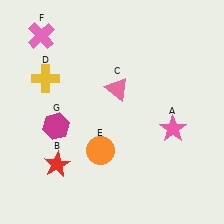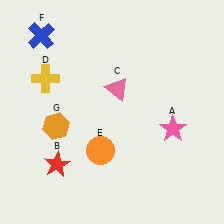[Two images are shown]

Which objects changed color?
F changed from pink to blue. G changed from magenta to orange.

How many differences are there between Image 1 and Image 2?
There are 2 differences between the two images.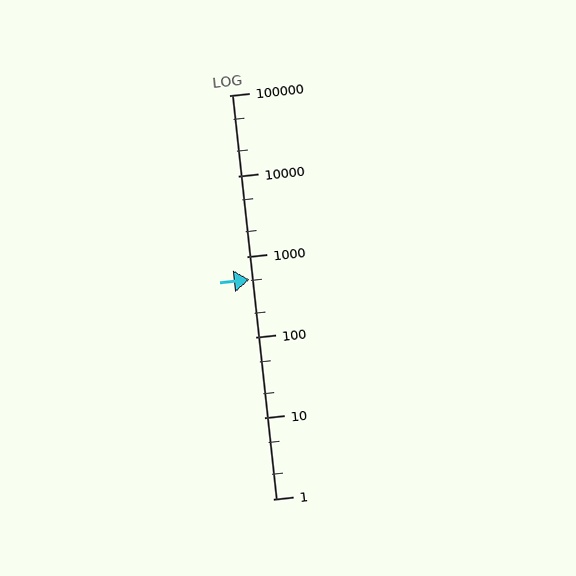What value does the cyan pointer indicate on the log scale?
The pointer indicates approximately 520.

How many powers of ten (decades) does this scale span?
The scale spans 5 decades, from 1 to 100000.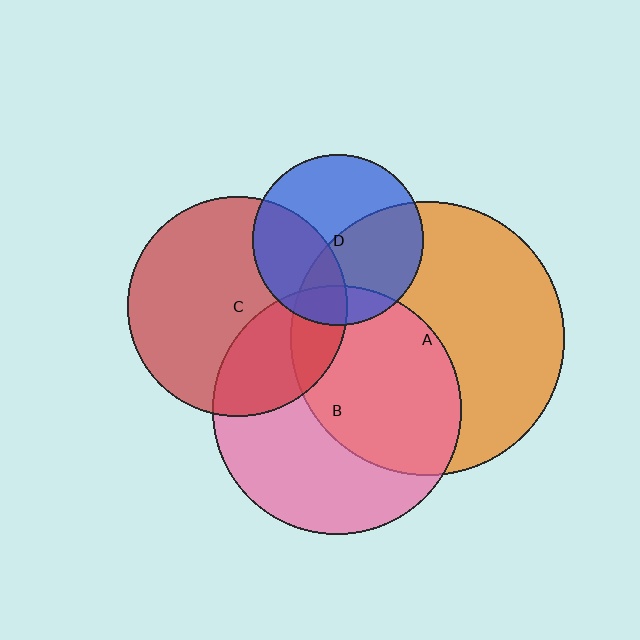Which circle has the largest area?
Circle A (orange).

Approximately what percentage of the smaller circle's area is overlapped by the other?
Approximately 15%.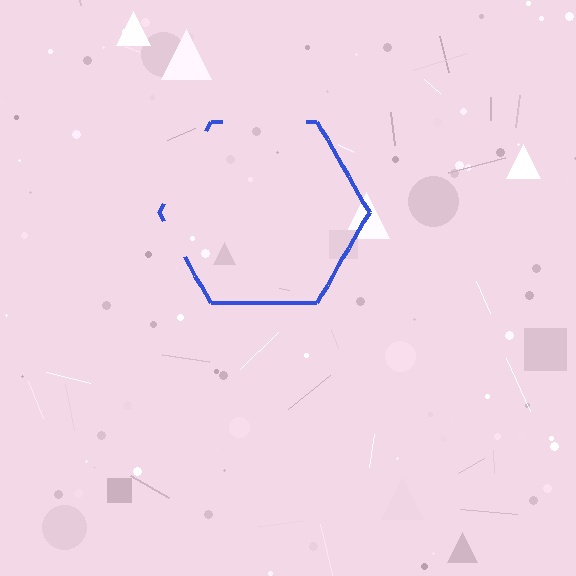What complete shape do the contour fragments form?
The contour fragments form a hexagon.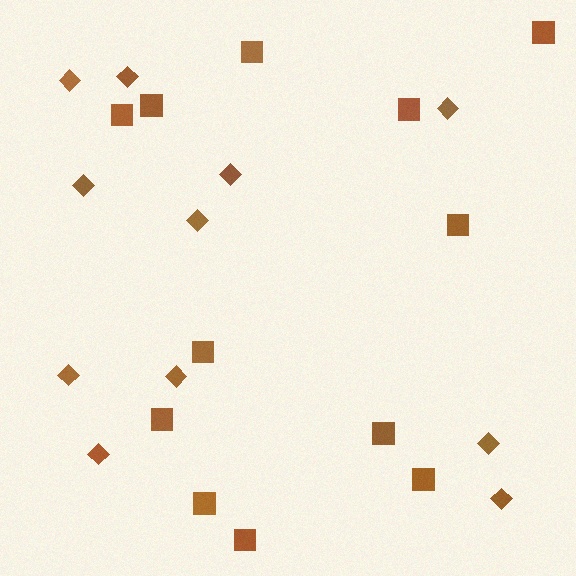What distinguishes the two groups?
There are 2 groups: one group of diamonds (11) and one group of squares (12).